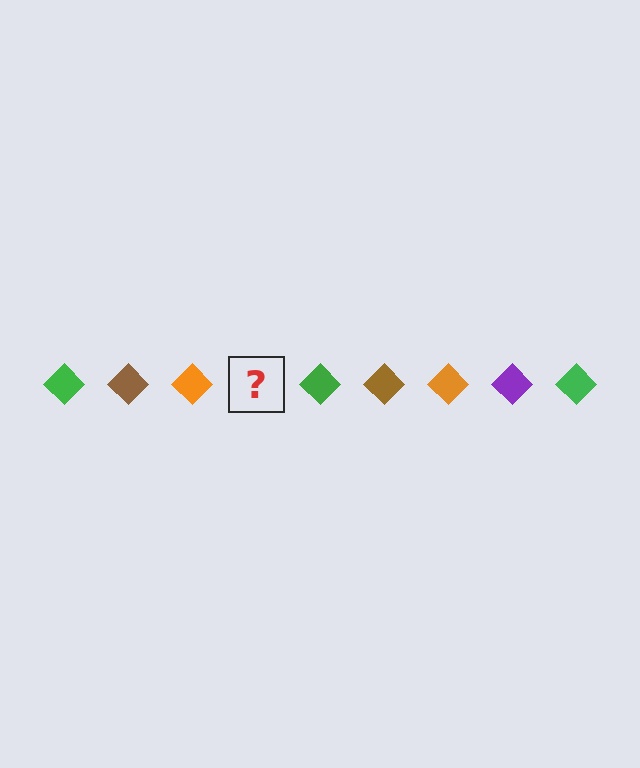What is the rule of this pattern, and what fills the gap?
The rule is that the pattern cycles through green, brown, orange, purple diamonds. The gap should be filled with a purple diamond.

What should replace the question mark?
The question mark should be replaced with a purple diamond.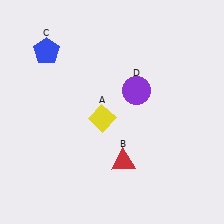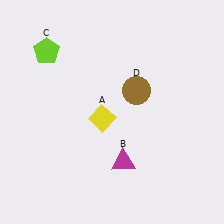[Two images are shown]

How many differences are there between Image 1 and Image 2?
There are 3 differences between the two images.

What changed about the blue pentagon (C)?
In Image 1, C is blue. In Image 2, it changed to lime.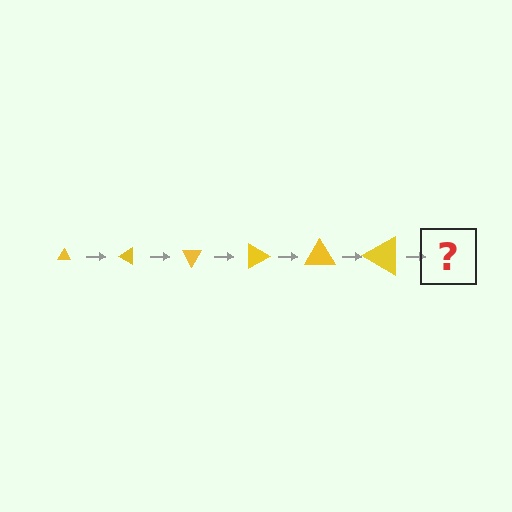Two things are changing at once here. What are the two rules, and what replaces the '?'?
The two rules are that the triangle grows larger each step and it rotates 30 degrees each step. The '?' should be a triangle, larger than the previous one and rotated 180 degrees from the start.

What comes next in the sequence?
The next element should be a triangle, larger than the previous one and rotated 180 degrees from the start.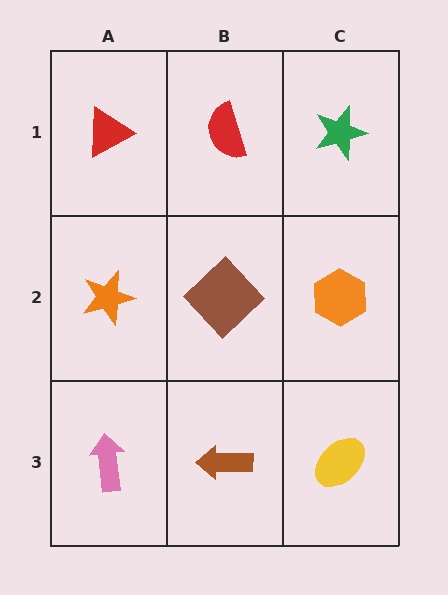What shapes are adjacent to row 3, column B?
A brown diamond (row 2, column B), a pink arrow (row 3, column A), a yellow ellipse (row 3, column C).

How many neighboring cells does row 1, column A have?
2.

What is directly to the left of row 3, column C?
A brown arrow.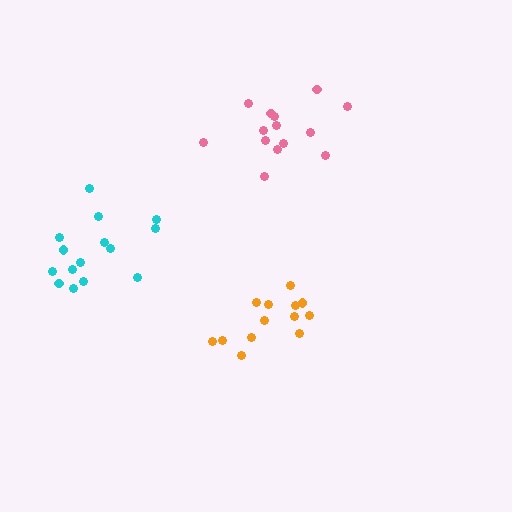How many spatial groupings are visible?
There are 3 spatial groupings.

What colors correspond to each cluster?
The clusters are colored: orange, pink, cyan.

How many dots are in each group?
Group 1: 13 dots, Group 2: 14 dots, Group 3: 15 dots (42 total).